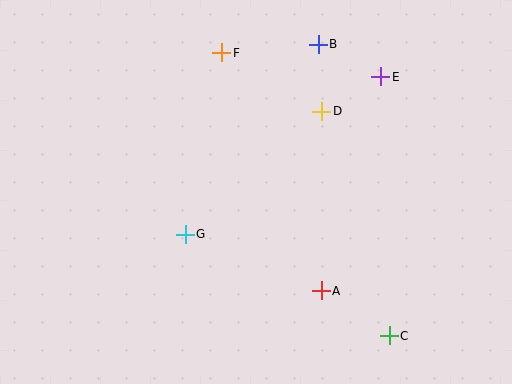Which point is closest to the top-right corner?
Point E is closest to the top-right corner.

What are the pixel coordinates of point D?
Point D is at (322, 111).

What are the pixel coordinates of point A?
Point A is at (321, 291).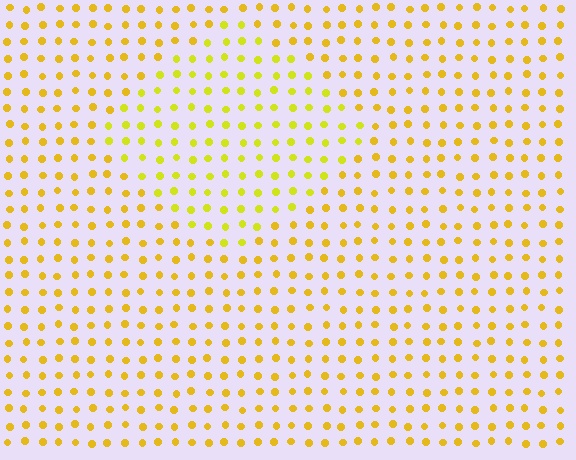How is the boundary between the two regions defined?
The boundary is defined purely by a slight shift in hue (about 19 degrees). Spacing, size, and orientation are identical on both sides.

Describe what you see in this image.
The image is filled with small yellow elements in a uniform arrangement. A diamond-shaped region is visible where the elements are tinted to a slightly different hue, forming a subtle color boundary.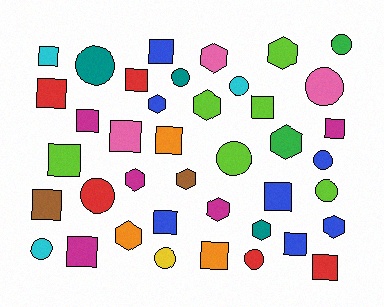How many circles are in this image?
There are 12 circles.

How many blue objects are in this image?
There are 7 blue objects.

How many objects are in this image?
There are 40 objects.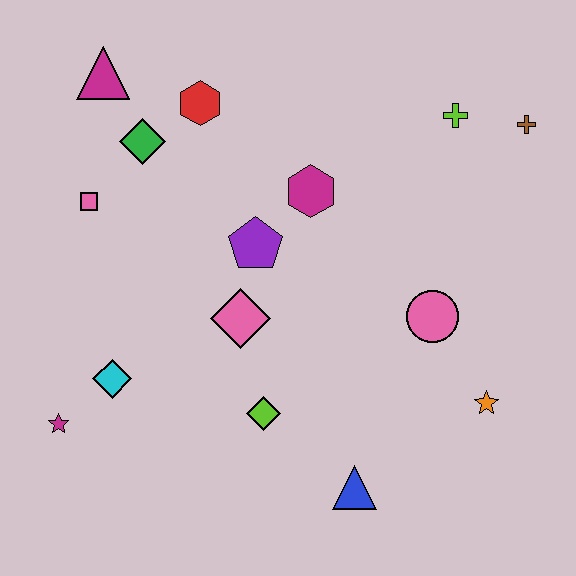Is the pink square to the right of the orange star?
No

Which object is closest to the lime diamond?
The pink diamond is closest to the lime diamond.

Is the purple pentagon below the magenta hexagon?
Yes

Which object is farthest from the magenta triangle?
The orange star is farthest from the magenta triangle.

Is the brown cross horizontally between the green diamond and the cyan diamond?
No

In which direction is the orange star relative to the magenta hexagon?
The orange star is below the magenta hexagon.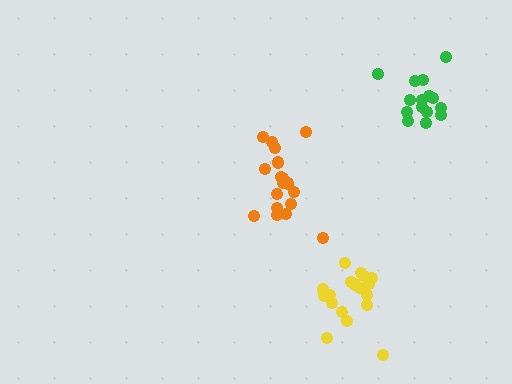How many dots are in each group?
Group 1: 18 dots, Group 2: 15 dots, Group 3: 18 dots (51 total).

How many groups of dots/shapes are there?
There are 3 groups.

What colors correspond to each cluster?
The clusters are colored: yellow, green, orange.